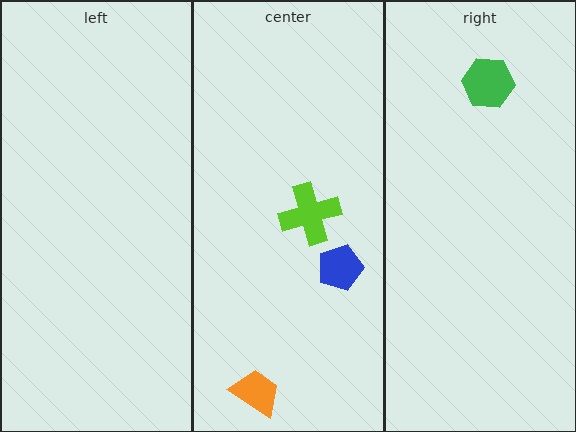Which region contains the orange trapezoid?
The center region.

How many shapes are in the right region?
1.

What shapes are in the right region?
The green hexagon.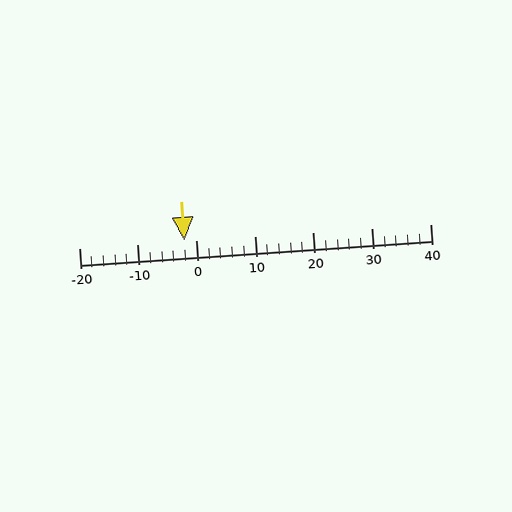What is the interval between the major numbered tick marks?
The major tick marks are spaced 10 units apart.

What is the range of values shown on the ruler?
The ruler shows values from -20 to 40.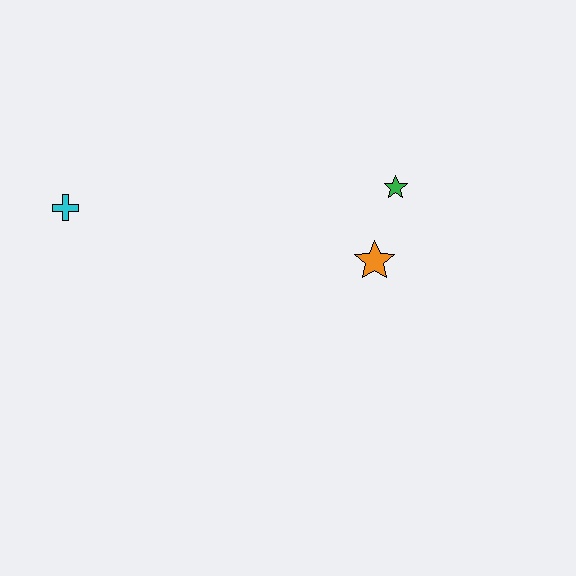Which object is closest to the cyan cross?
The orange star is closest to the cyan cross.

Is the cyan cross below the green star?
Yes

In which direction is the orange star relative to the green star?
The orange star is below the green star.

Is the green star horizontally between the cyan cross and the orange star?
No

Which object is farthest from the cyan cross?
The green star is farthest from the cyan cross.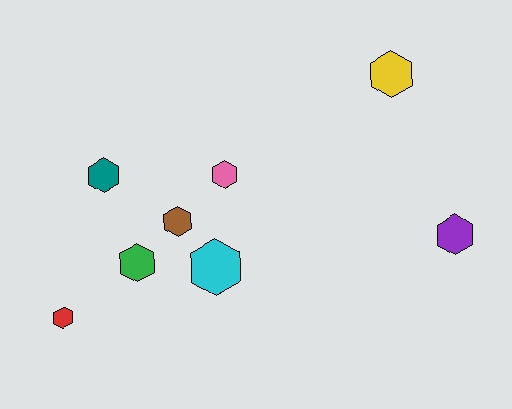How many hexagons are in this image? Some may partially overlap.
There are 8 hexagons.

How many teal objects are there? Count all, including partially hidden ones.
There is 1 teal object.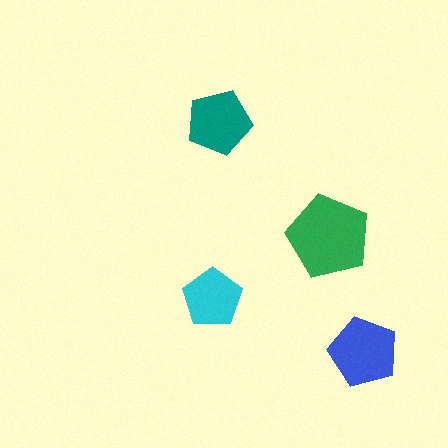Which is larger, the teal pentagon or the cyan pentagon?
The teal one.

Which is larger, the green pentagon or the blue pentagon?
The green one.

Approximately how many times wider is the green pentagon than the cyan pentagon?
About 1.5 times wider.